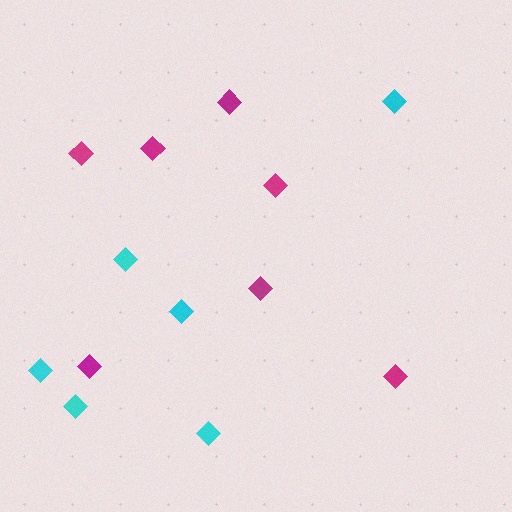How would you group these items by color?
There are 2 groups: one group of magenta diamonds (7) and one group of cyan diamonds (6).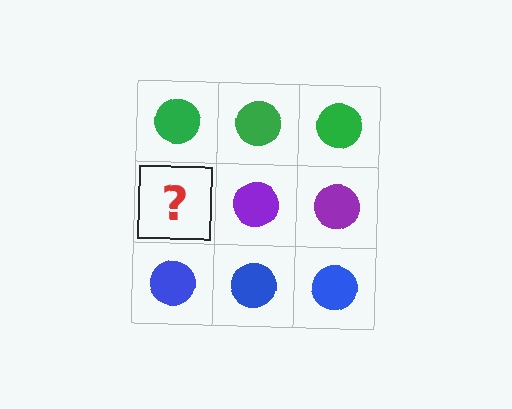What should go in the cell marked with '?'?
The missing cell should contain a purple circle.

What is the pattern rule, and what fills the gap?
The rule is that each row has a consistent color. The gap should be filled with a purple circle.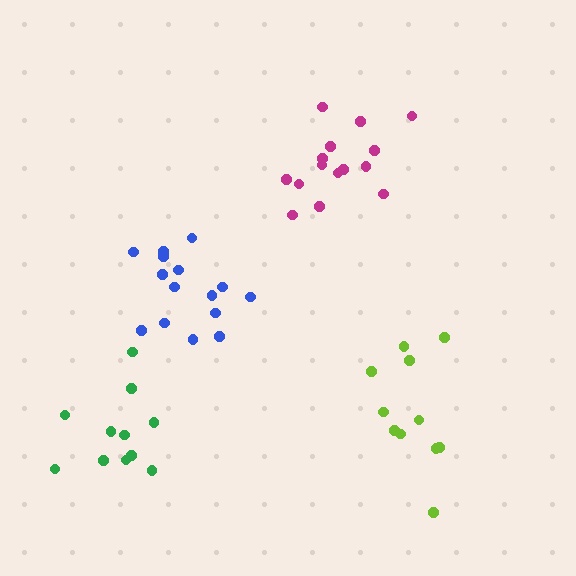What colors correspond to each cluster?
The clusters are colored: magenta, blue, lime, green.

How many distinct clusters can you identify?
There are 4 distinct clusters.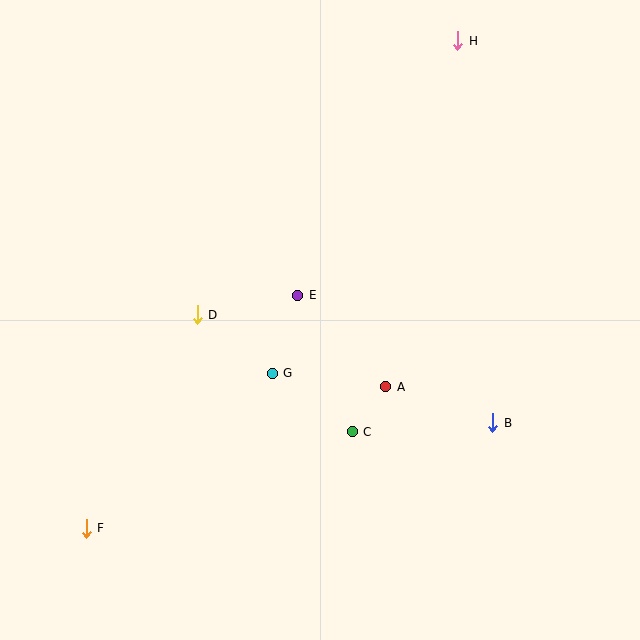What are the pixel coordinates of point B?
Point B is at (493, 423).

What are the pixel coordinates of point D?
Point D is at (197, 315).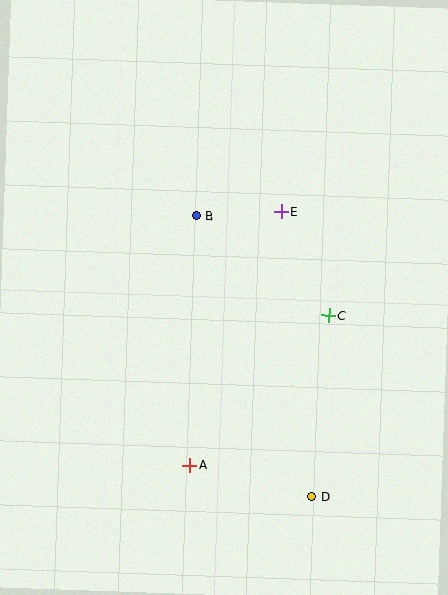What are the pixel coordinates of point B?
Point B is at (196, 216).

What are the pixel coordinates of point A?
Point A is at (190, 465).